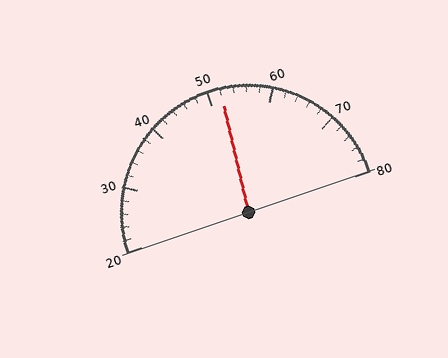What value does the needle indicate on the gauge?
The needle indicates approximately 52.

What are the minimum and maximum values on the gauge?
The gauge ranges from 20 to 80.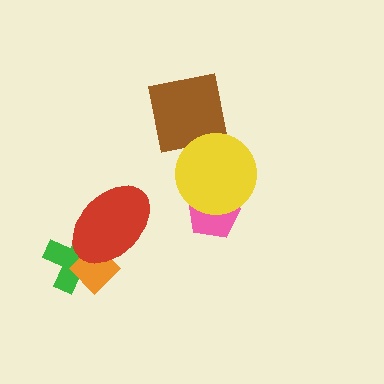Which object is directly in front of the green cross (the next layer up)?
The orange diamond is directly in front of the green cross.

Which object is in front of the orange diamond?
The red ellipse is in front of the orange diamond.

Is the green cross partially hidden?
Yes, it is partially covered by another shape.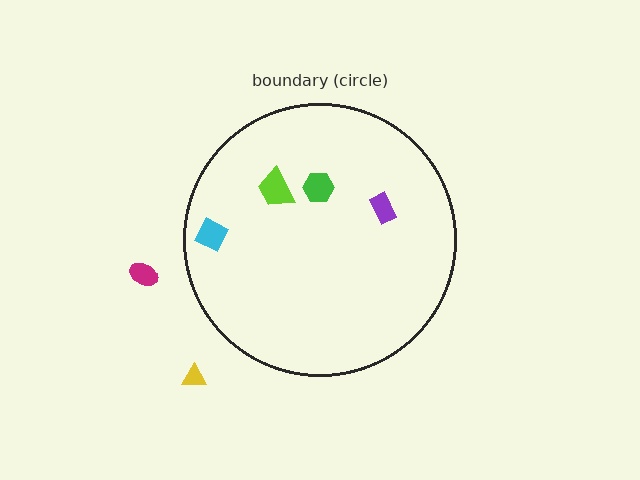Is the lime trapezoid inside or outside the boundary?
Inside.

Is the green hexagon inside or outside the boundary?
Inside.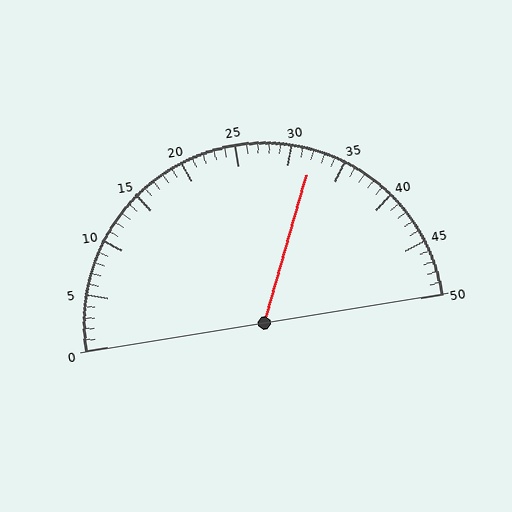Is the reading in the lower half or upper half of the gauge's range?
The reading is in the upper half of the range (0 to 50).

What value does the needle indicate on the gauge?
The needle indicates approximately 32.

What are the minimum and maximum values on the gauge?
The gauge ranges from 0 to 50.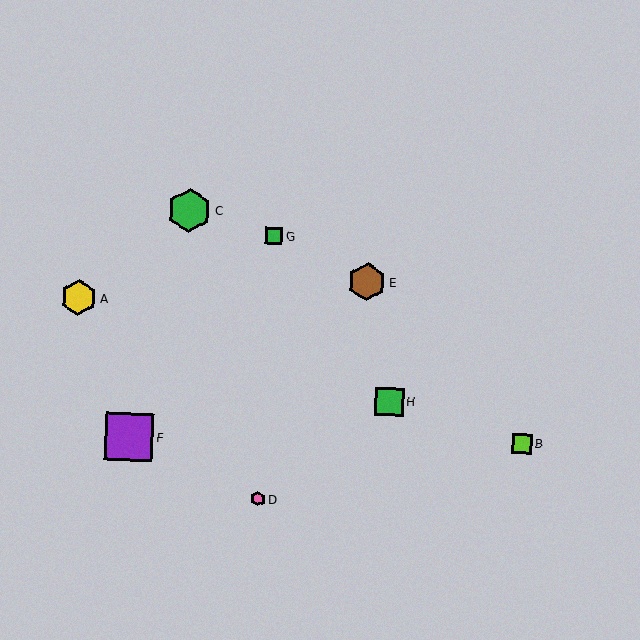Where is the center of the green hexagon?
The center of the green hexagon is at (190, 210).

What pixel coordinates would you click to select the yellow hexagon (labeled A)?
Click at (79, 298) to select the yellow hexagon A.